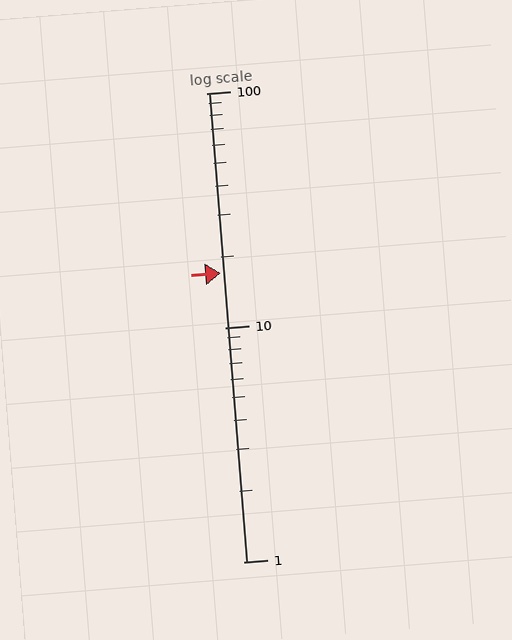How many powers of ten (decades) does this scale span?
The scale spans 2 decades, from 1 to 100.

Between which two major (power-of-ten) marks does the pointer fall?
The pointer is between 10 and 100.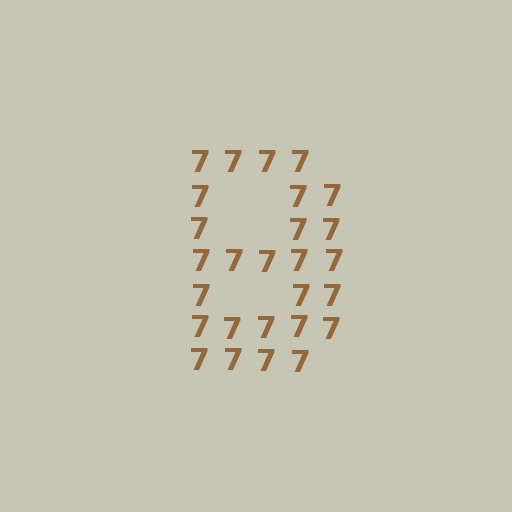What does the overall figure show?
The overall figure shows the letter B.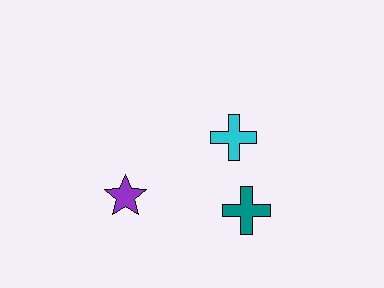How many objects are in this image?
There are 3 objects.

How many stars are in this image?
There is 1 star.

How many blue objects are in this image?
There are no blue objects.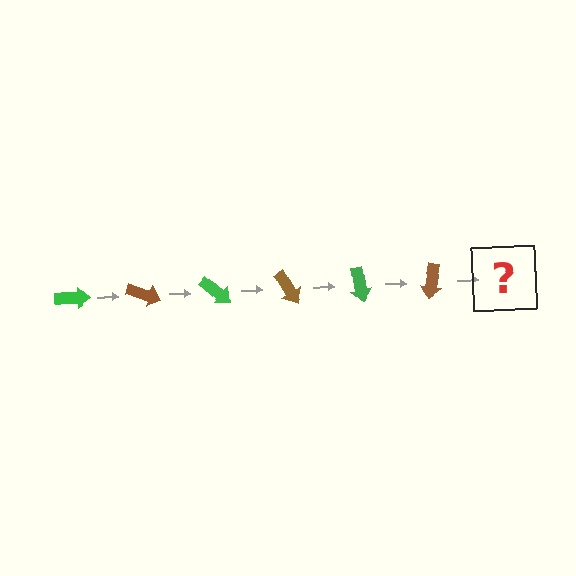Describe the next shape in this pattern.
It should be a green arrow, rotated 120 degrees from the start.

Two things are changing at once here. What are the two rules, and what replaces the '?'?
The two rules are that it rotates 20 degrees each step and the color cycles through green and brown. The '?' should be a green arrow, rotated 120 degrees from the start.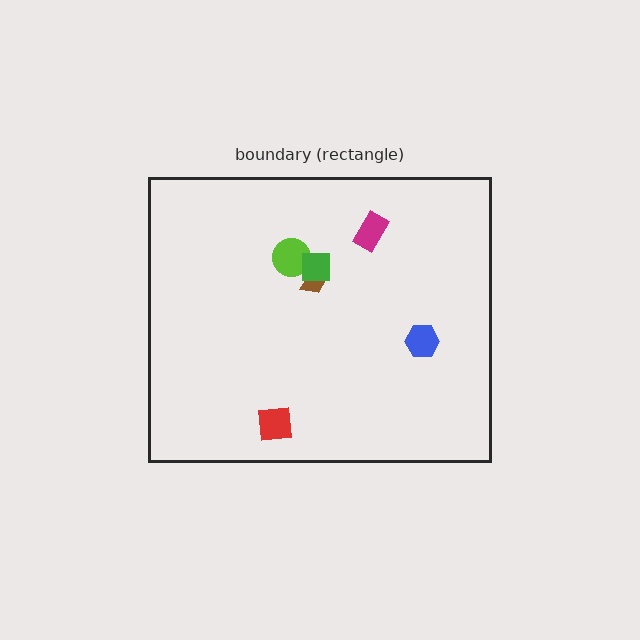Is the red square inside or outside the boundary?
Inside.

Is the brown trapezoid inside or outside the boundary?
Inside.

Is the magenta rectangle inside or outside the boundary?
Inside.